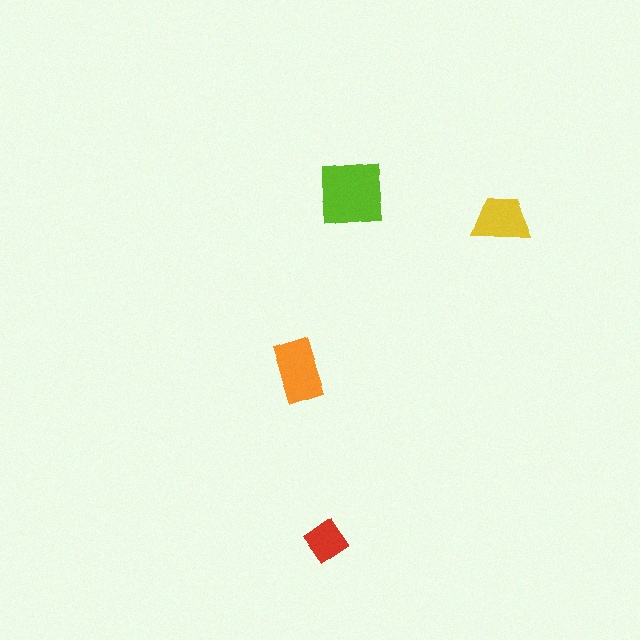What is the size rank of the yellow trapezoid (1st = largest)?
3rd.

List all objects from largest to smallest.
The lime square, the orange rectangle, the yellow trapezoid, the red diamond.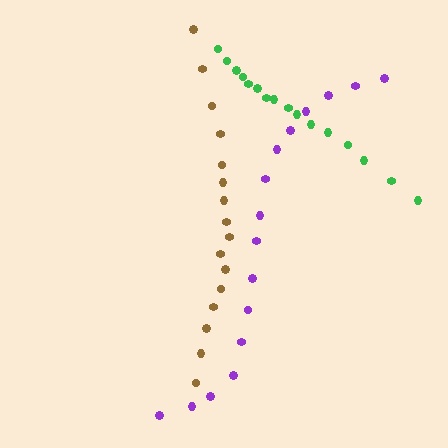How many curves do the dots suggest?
There are 3 distinct paths.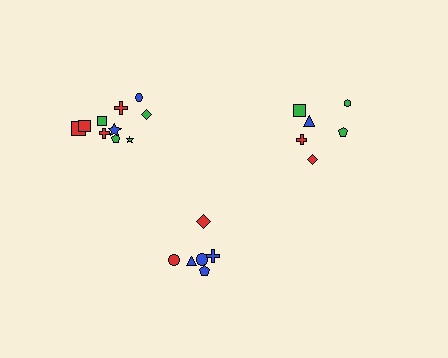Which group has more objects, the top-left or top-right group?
The top-left group.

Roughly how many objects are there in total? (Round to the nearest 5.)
Roughly 20 objects in total.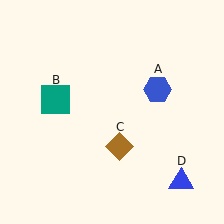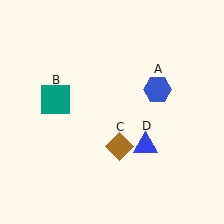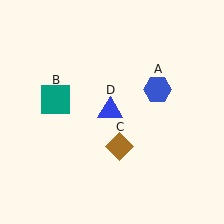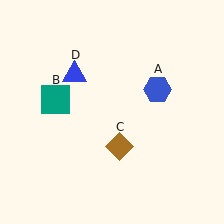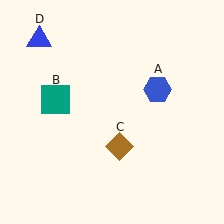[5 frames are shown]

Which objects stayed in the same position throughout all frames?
Blue hexagon (object A) and teal square (object B) and brown diamond (object C) remained stationary.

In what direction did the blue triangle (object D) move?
The blue triangle (object D) moved up and to the left.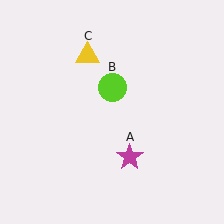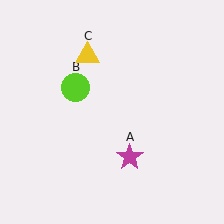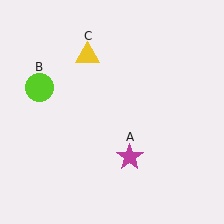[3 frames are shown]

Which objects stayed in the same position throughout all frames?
Magenta star (object A) and yellow triangle (object C) remained stationary.